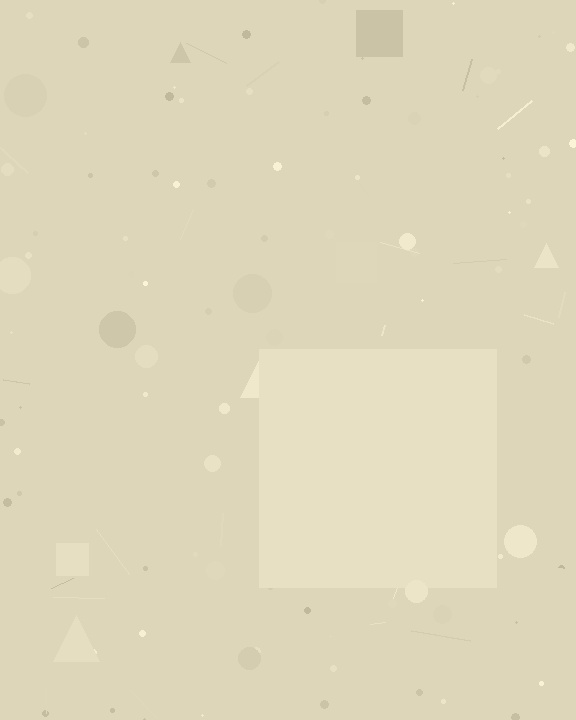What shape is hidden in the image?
A square is hidden in the image.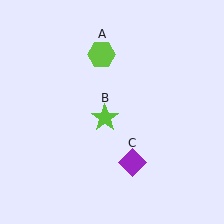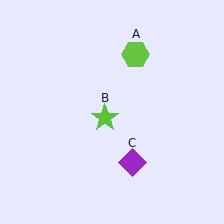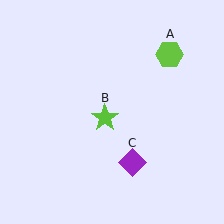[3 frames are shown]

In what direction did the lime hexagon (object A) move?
The lime hexagon (object A) moved right.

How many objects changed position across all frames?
1 object changed position: lime hexagon (object A).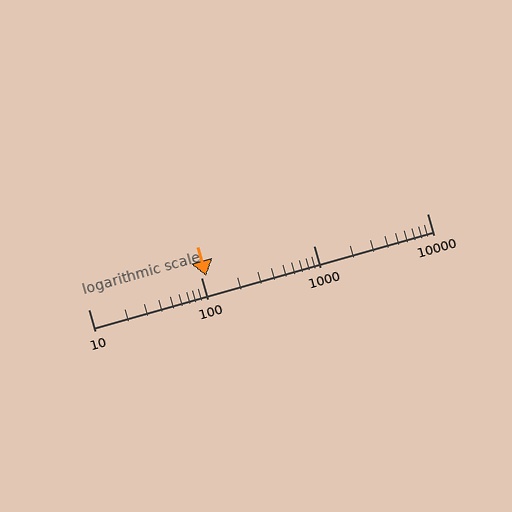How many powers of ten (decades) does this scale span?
The scale spans 3 decades, from 10 to 10000.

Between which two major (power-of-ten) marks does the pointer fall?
The pointer is between 100 and 1000.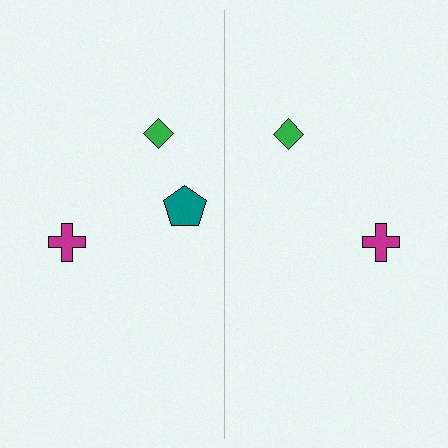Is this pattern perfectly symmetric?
No, the pattern is not perfectly symmetric. A teal pentagon is missing from the right side.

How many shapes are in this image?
There are 5 shapes in this image.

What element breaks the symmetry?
A teal pentagon is missing from the right side.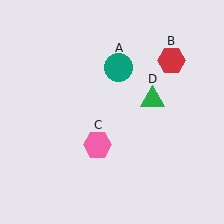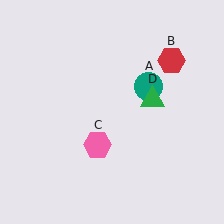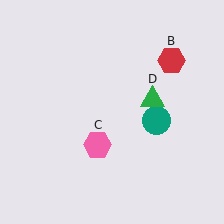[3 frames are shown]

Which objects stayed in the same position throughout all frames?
Red hexagon (object B) and pink hexagon (object C) and green triangle (object D) remained stationary.